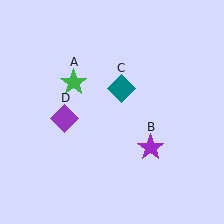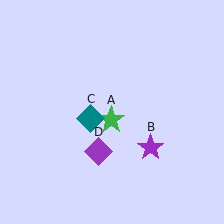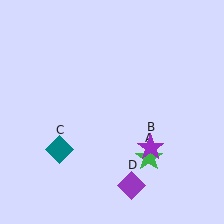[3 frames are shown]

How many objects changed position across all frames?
3 objects changed position: green star (object A), teal diamond (object C), purple diamond (object D).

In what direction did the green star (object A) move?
The green star (object A) moved down and to the right.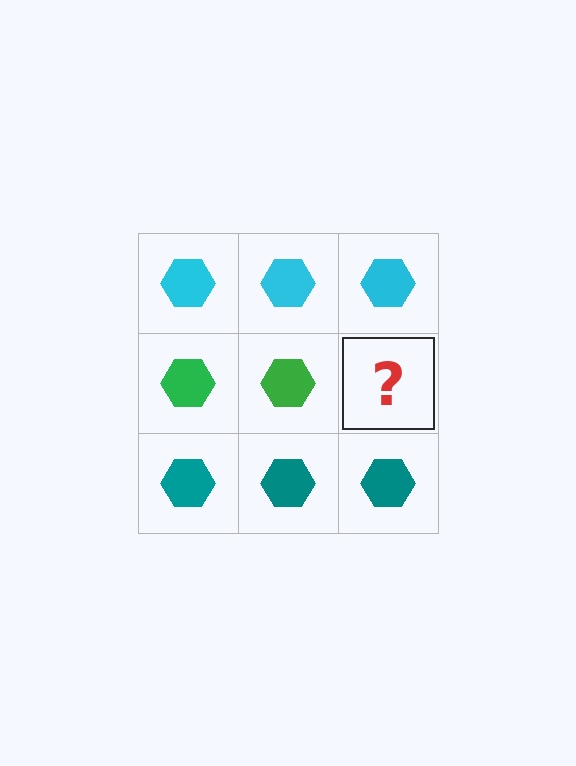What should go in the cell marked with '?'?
The missing cell should contain a green hexagon.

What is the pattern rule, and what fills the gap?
The rule is that each row has a consistent color. The gap should be filled with a green hexagon.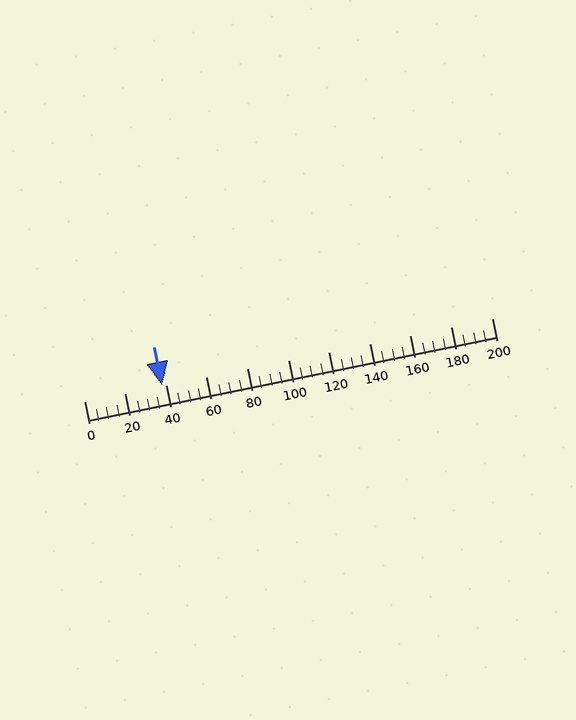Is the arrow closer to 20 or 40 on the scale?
The arrow is closer to 40.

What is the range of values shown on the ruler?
The ruler shows values from 0 to 200.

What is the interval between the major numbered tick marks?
The major tick marks are spaced 20 units apart.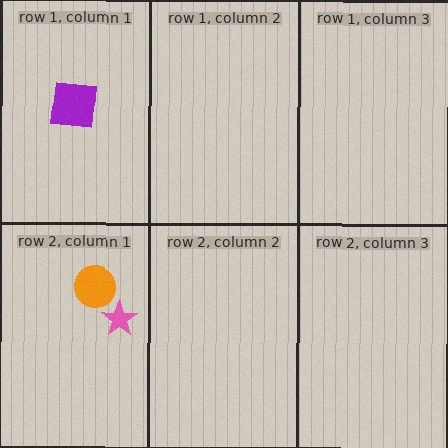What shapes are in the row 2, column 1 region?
The pink star, the orange circle.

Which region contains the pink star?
The row 2, column 1 region.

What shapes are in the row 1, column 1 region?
The purple square.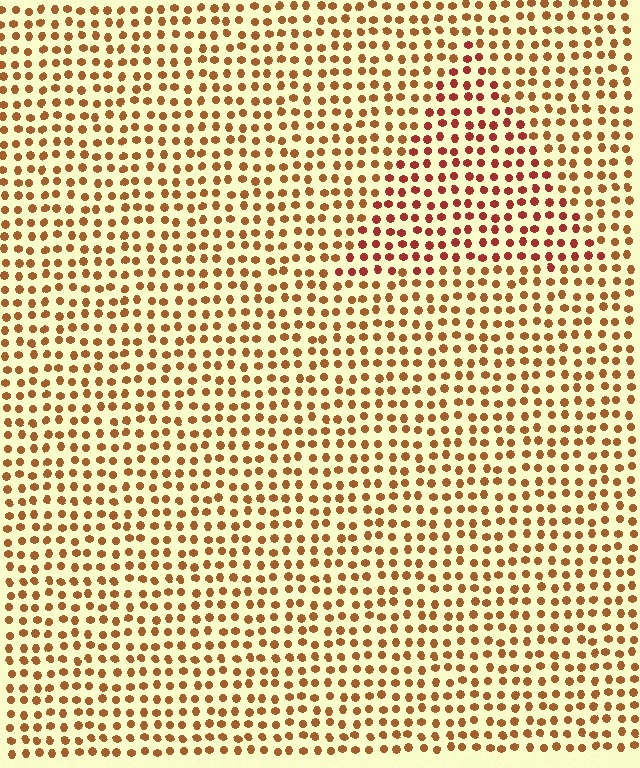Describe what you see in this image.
The image is filled with small brown elements in a uniform arrangement. A triangle-shaped region is visible where the elements are tinted to a slightly different hue, forming a subtle color boundary.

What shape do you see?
I see a triangle.